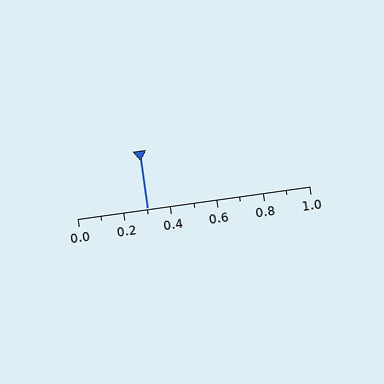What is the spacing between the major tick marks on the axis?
The major ticks are spaced 0.2 apart.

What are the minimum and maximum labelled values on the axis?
The axis runs from 0.0 to 1.0.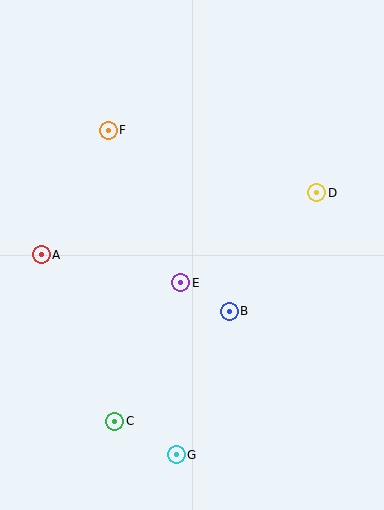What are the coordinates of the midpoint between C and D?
The midpoint between C and D is at (216, 307).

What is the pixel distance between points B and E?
The distance between B and E is 56 pixels.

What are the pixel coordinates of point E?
Point E is at (181, 283).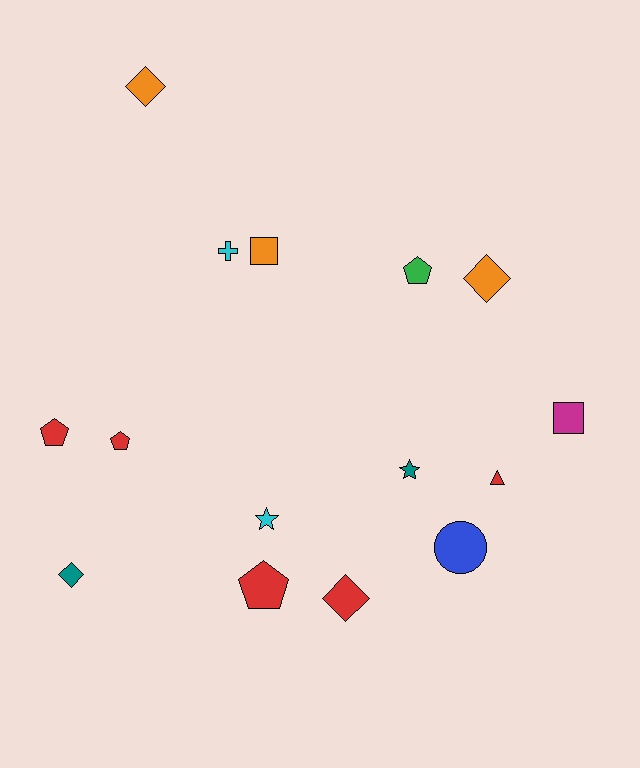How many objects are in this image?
There are 15 objects.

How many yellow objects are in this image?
There are no yellow objects.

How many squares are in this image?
There are 2 squares.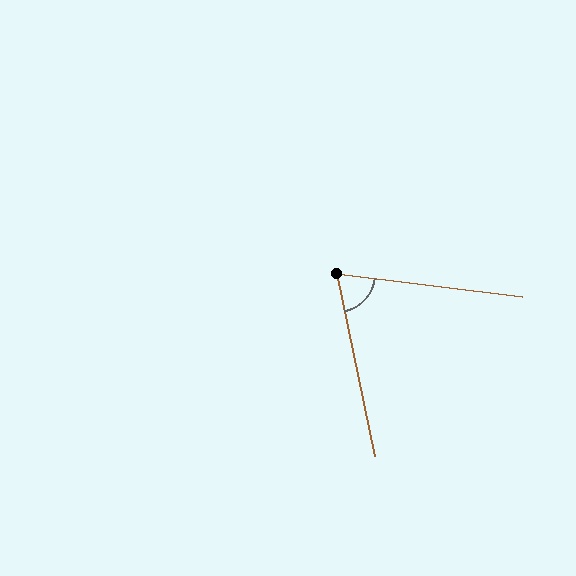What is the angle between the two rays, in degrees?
Approximately 72 degrees.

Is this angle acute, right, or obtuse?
It is acute.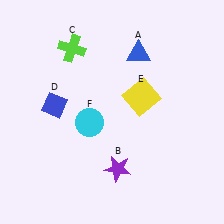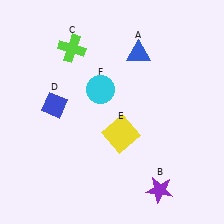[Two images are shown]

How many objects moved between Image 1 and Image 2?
3 objects moved between the two images.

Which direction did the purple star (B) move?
The purple star (B) moved right.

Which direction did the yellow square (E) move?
The yellow square (E) moved down.